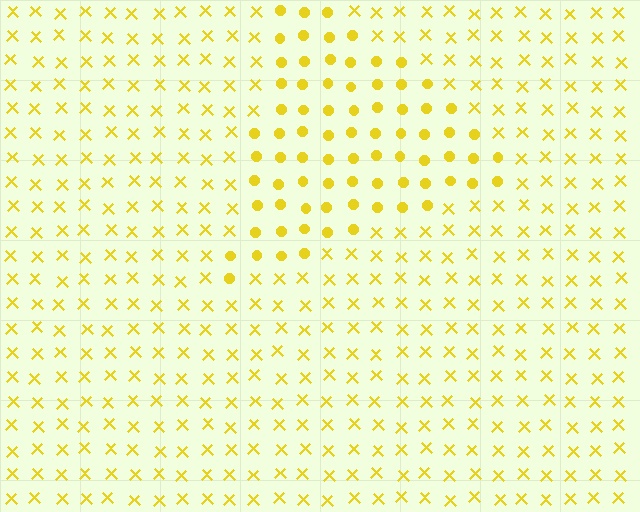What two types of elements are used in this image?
The image uses circles inside the triangle region and X marks outside it.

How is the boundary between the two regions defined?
The boundary is defined by a change in element shape: circles inside vs. X marks outside. All elements share the same color and spacing.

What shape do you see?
I see a triangle.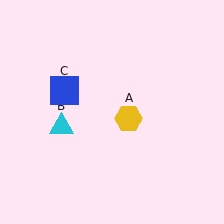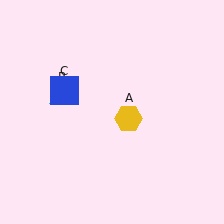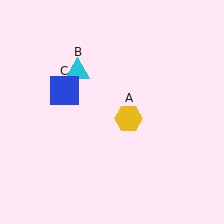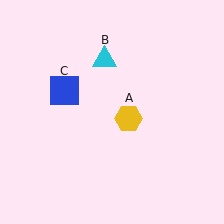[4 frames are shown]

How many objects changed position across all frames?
1 object changed position: cyan triangle (object B).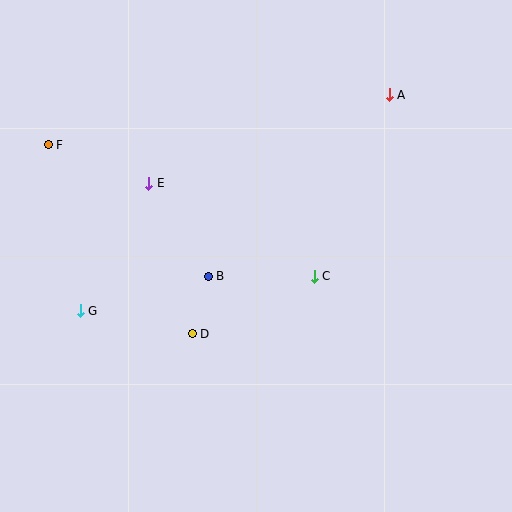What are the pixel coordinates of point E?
Point E is at (149, 183).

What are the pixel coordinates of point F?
Point F is at (48, 145).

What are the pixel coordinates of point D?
Point D is at (192, 334).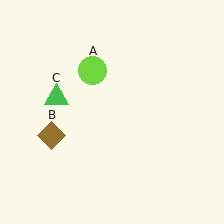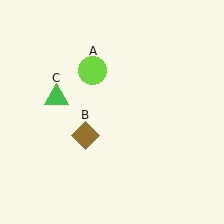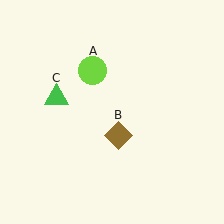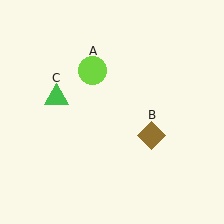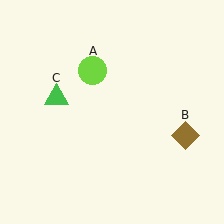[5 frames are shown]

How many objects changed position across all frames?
1 object changed position: brown diamond (object B).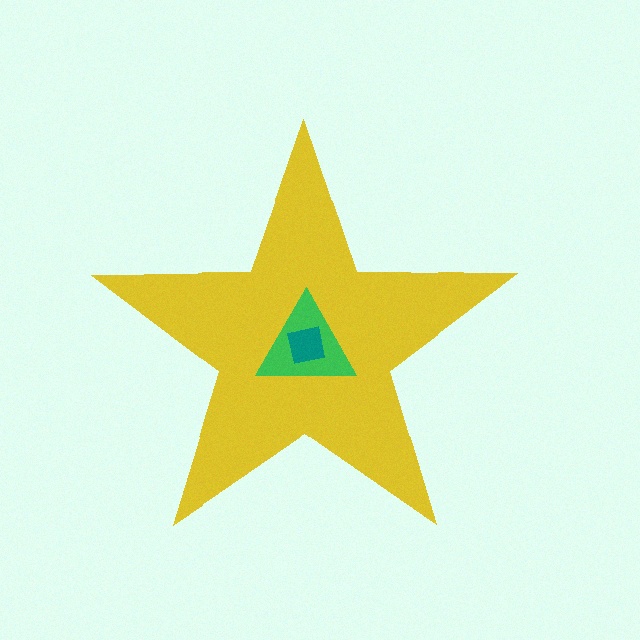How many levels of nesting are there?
3.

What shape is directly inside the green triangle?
The teal square.